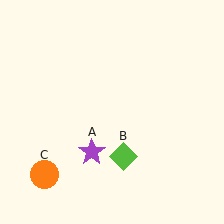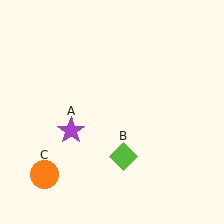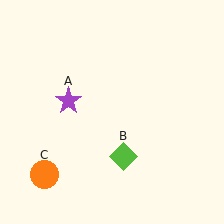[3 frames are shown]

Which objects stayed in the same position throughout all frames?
Lime diamond (object B) and orange circle (object C) remained stationary.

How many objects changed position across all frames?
1 object changed position: purple star (object A).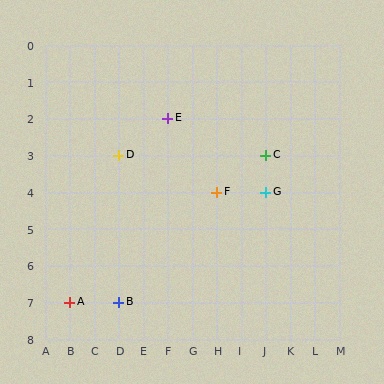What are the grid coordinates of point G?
Point G is at grid coordinates (J, 4).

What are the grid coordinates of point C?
Point C is at grid coordinates (J, 3).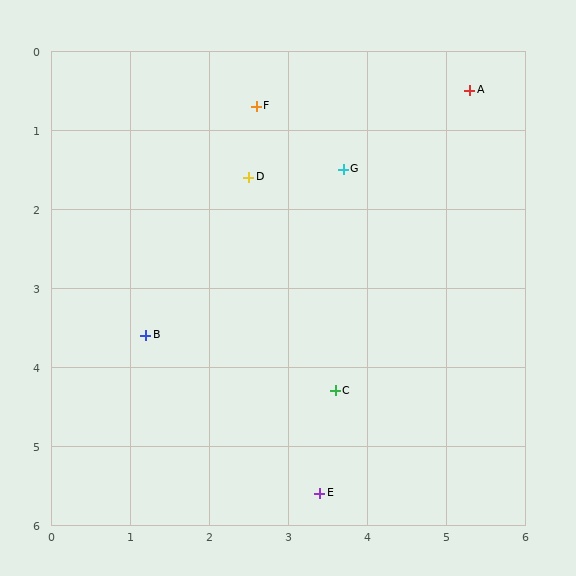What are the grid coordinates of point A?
Point A is at approximately (5.3, 0.5).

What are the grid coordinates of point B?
Point B is at approximately (1.2, 3.6).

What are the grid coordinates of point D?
Point D is at approximately (2.5, 1.6).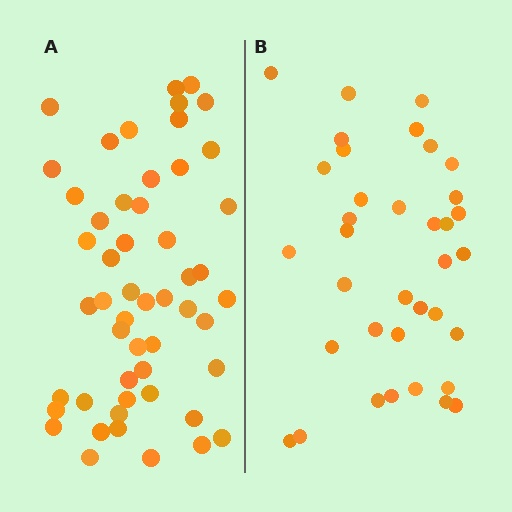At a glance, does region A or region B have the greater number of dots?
Region A (the left region) has more dots.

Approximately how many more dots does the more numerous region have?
Region A has approximately 15 more dots than region B.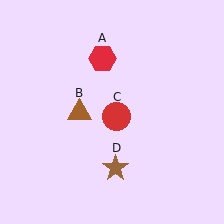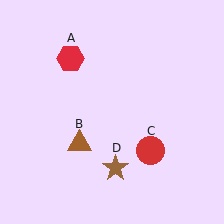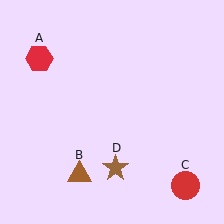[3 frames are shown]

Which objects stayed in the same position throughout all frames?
Brown star (object D) remained stationary.